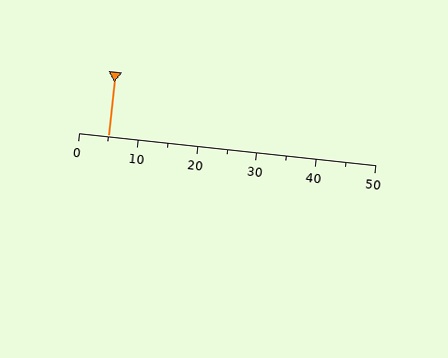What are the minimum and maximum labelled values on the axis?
The axis runs from 0 to 50.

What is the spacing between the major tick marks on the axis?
The major ticks are spaced 10 apart.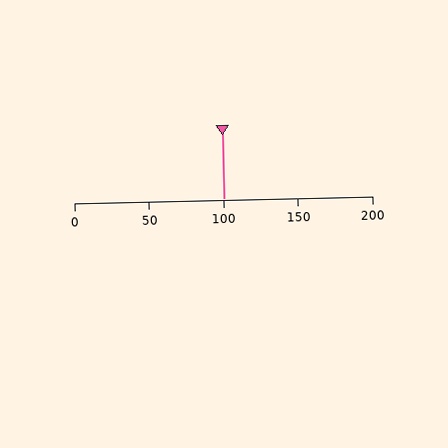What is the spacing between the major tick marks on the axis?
The major ticks are spaced 50 apart.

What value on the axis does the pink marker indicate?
The marker indicates approximately 100.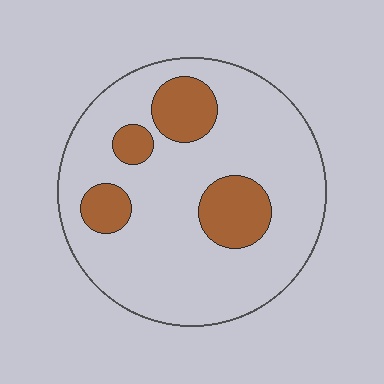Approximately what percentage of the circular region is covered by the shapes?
Approximately 20%.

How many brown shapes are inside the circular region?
4.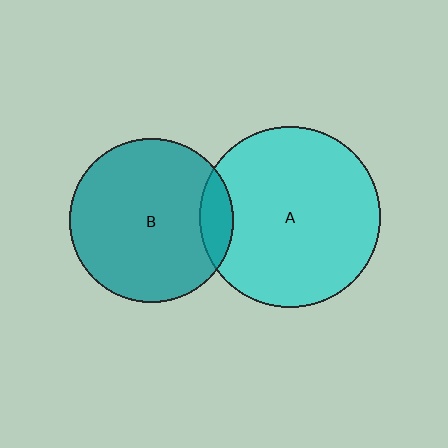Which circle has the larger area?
Circle A (cyan).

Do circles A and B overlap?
Yes.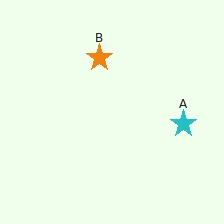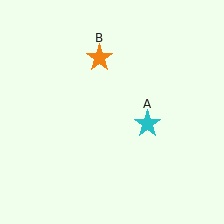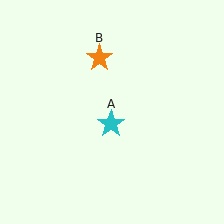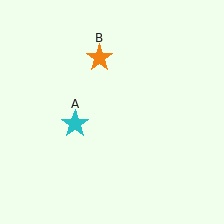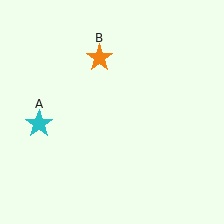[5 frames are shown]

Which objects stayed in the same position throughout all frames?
Orange star (object B) remained stationary.